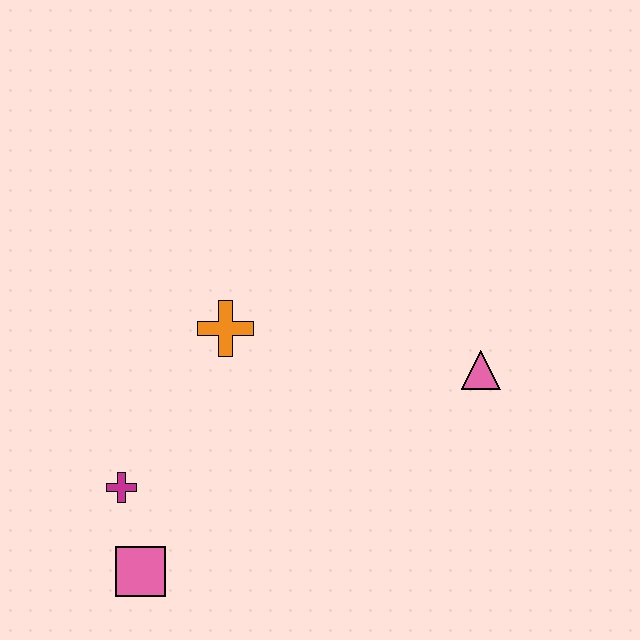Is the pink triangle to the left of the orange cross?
No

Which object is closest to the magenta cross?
The pink square is closest to the magenta cross.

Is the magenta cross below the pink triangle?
Yes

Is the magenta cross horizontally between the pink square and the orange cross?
No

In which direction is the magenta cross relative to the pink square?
The magenta cross is above the pink square.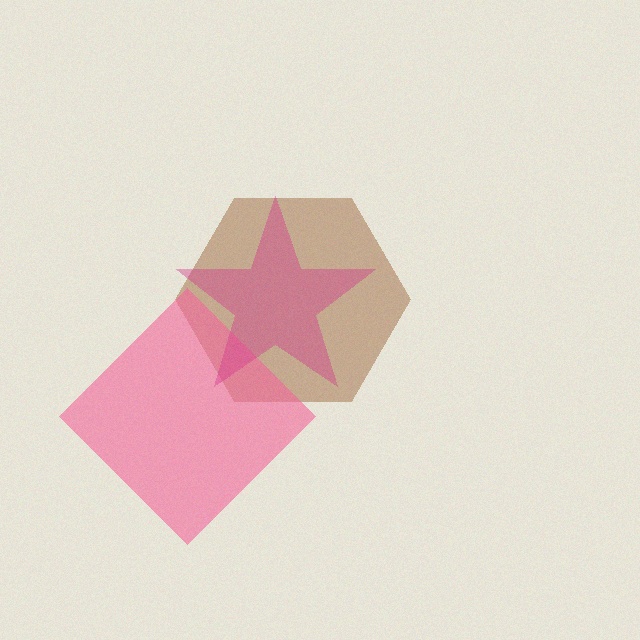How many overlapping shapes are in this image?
There are 3 overlapping shapes in the image.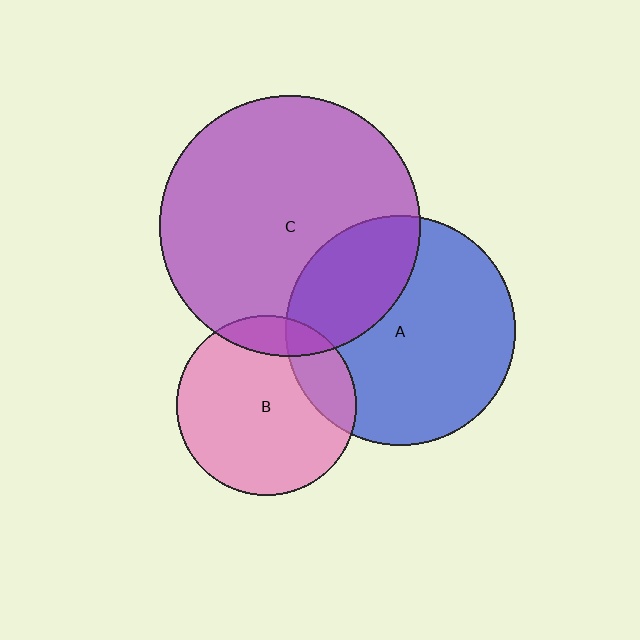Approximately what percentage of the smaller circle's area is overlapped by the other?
Approximately 20%.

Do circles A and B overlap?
Yes.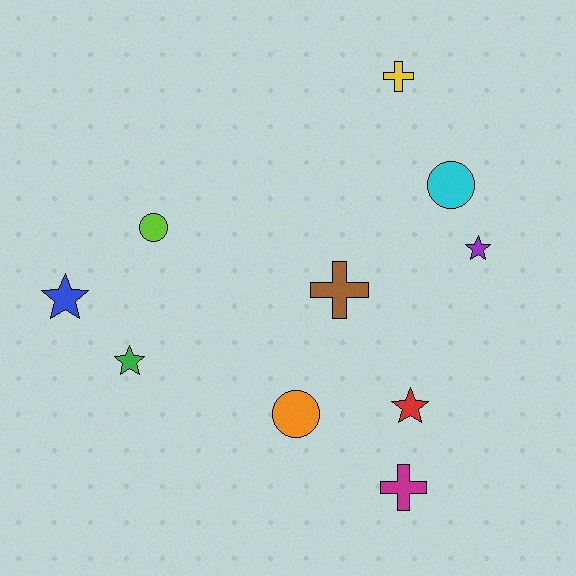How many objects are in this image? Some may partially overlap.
There are 10 objects.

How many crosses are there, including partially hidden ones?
There are 3 crosses.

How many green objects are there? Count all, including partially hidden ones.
There is 1 green object.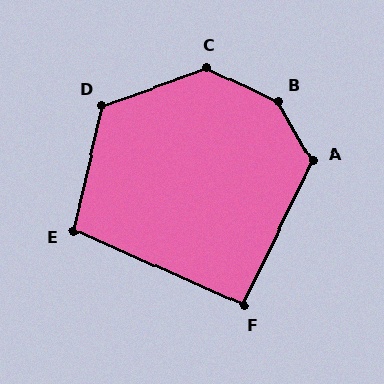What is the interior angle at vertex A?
Approximately 124 degrees (obtuse).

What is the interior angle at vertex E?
Approximately 101 degrees (obtuse).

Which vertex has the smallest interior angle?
F, at approximately 92 degrees.